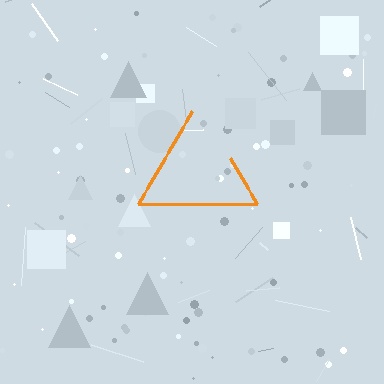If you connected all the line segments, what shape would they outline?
They would outline a triangle.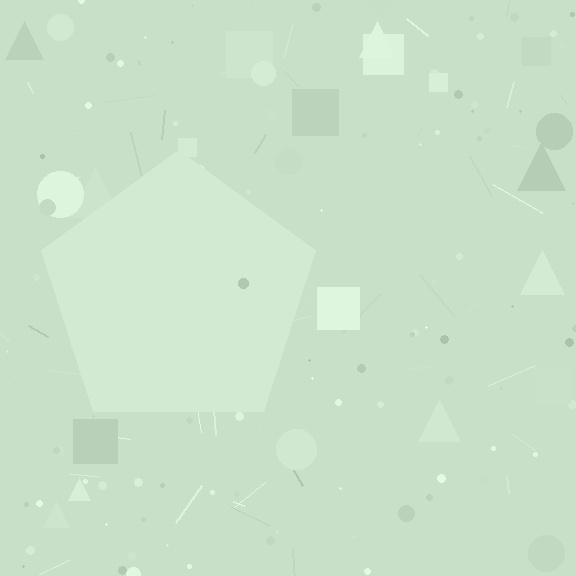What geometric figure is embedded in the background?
A pentagon is embedded in the background.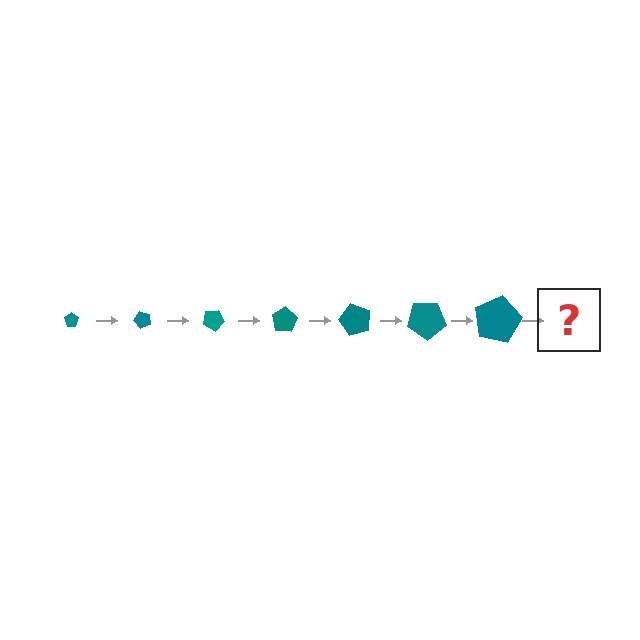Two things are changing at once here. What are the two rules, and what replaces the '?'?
The two rules are that the pentagon grows larger each step and it rotates 50 degrees each step. The '?' should be a pentagon, larger than the previous one and rotated 350 degrees from the start.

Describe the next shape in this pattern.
It should be a pentagon, larger than the previous one and rotated 350 degrees from the start.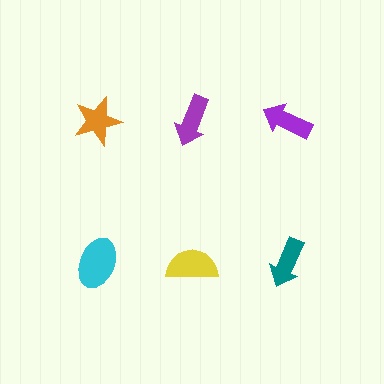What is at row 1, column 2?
A purple arrow.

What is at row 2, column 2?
A yellow semicircle.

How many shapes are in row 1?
3 shapes.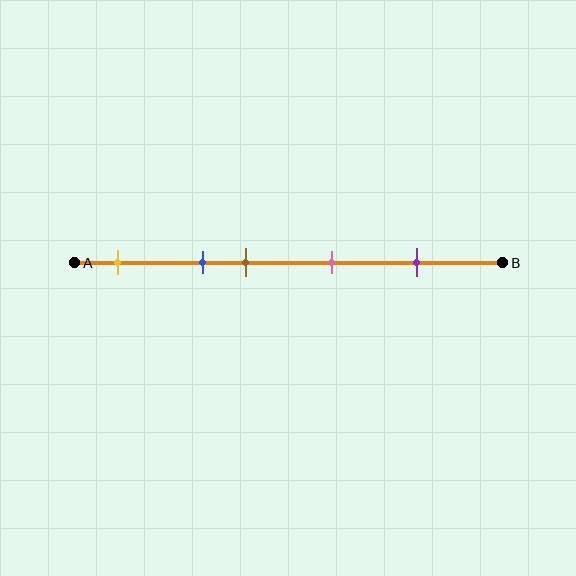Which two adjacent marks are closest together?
The blue and brown marks are the closest adjacent pair.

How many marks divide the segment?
There are 5 marks dividing the segment.